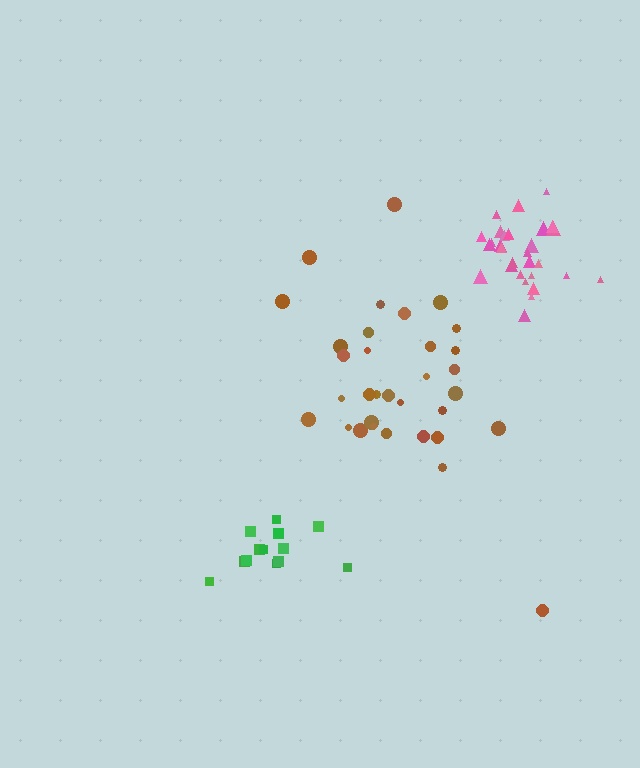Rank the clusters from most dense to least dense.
pink, brown, green.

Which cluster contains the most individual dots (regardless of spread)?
Brown (33).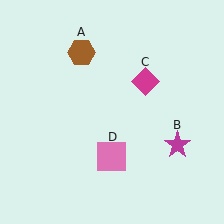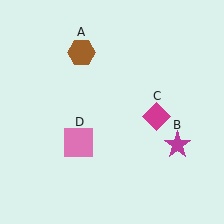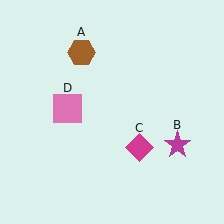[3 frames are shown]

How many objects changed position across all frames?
2 objects changed position: magenta diamond (object C), pink square (object D).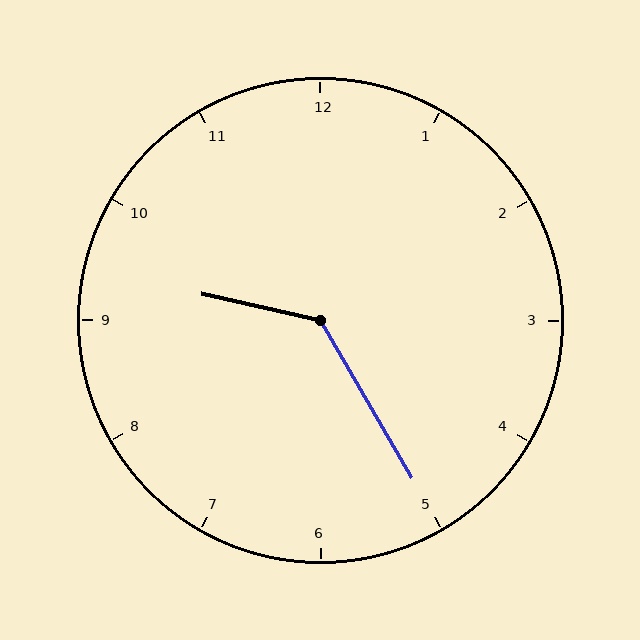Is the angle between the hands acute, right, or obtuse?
It is obtuse.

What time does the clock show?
9:25.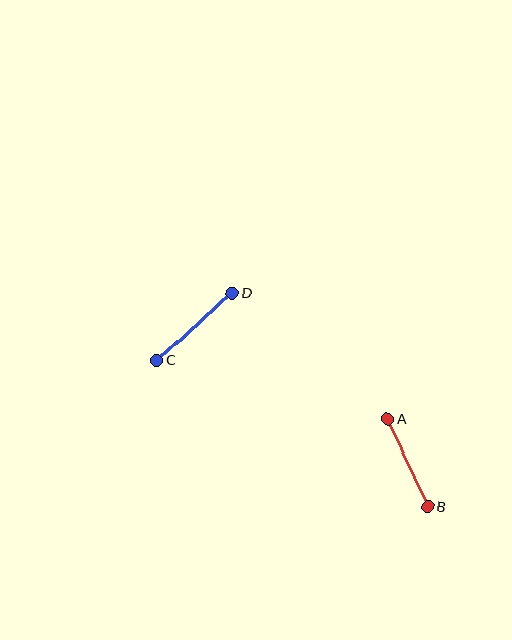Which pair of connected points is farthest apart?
Points C and D are farthest apart.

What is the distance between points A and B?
The distance is approximately 96 pixels.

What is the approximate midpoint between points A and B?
The midpoint is at approximately (408, 463) pixels.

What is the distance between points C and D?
The distance is approximately 101 pixels.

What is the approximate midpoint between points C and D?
The midpoint is at approximately (195, 327) pixels.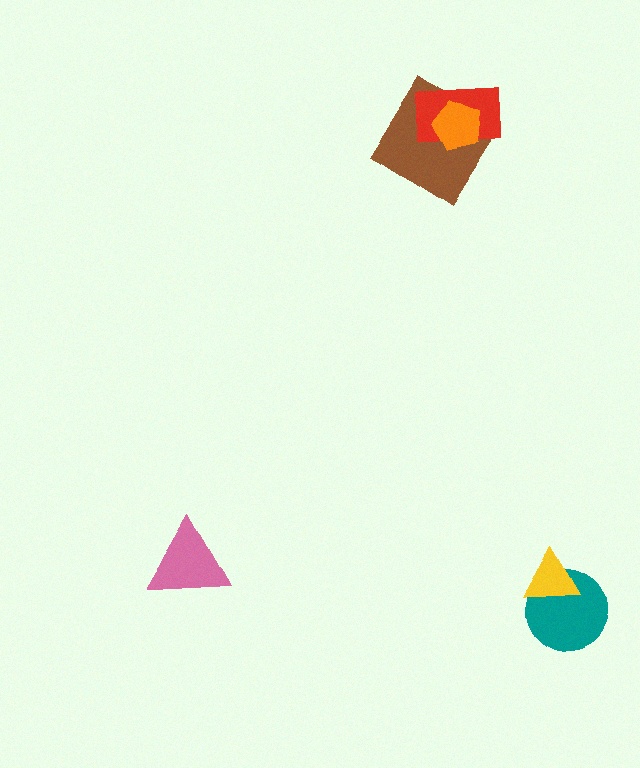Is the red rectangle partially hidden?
Yes, it is partially covered by another shape.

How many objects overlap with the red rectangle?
2 objects overlap with the red rectangle.